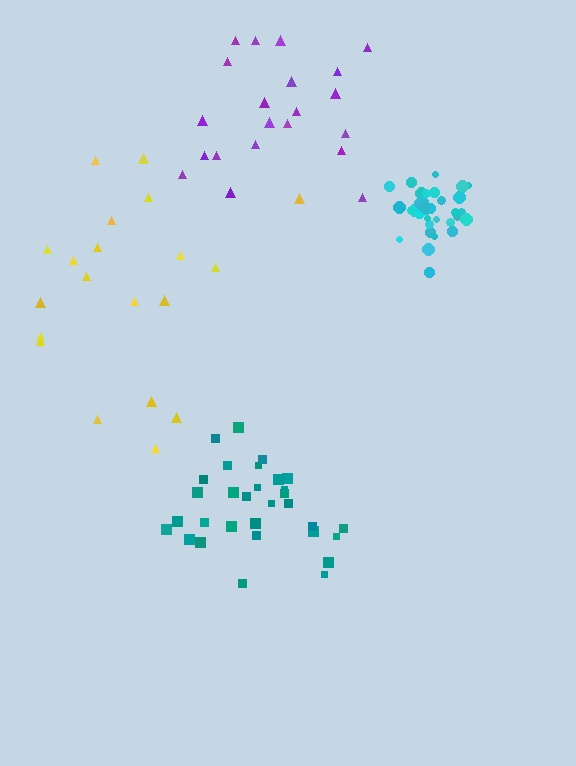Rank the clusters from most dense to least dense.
cyan, teal, purple, yellow.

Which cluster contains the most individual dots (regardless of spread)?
Cyan (33).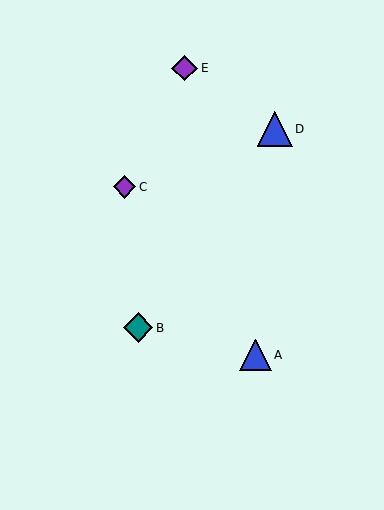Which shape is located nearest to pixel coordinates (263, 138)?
The blue triangle (labeled D) at (275, 129) is nearest to that location.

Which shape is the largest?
The blue triangle (labeled D) is the largest.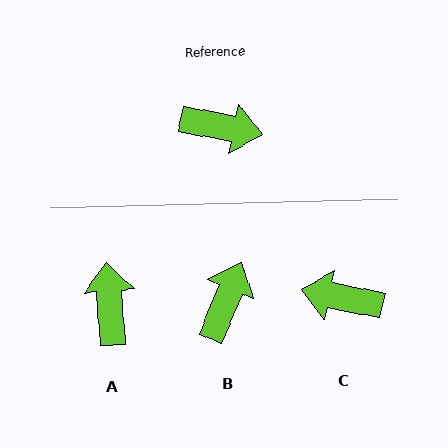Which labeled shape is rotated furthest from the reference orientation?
C, about 180 degrees away.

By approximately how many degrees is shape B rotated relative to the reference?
Approximately 79 degrees counter-clockwise.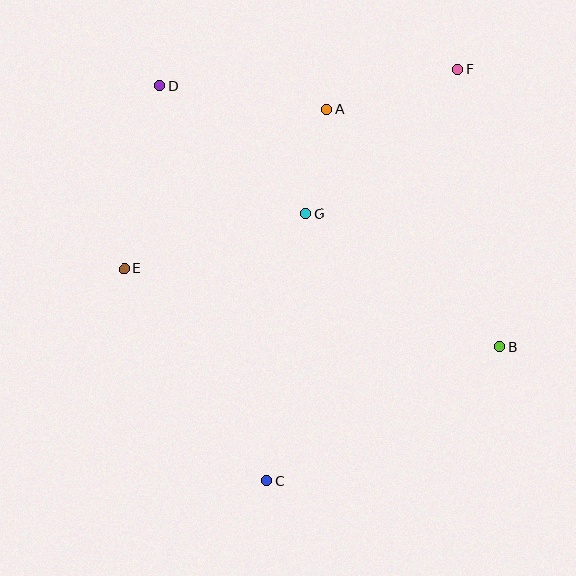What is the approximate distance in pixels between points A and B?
The distance between A and B is approximately 293 pixels.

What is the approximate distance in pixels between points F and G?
The distance between F and G is approximately 209 pixels.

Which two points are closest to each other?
Points A and G are closest to each other.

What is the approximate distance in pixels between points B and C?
The distance between B and C is approximately 269 pixels.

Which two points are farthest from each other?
Points C and F are farthest from each other.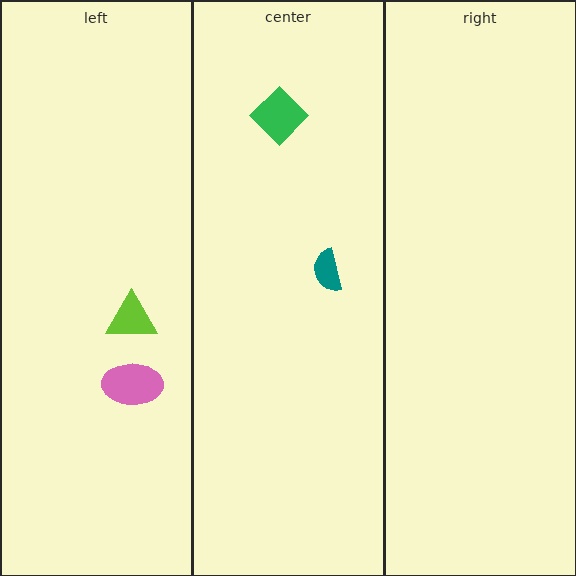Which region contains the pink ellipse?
The left region.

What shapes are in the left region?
The lime triangle, the pink ellipse.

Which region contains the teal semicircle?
The center region.